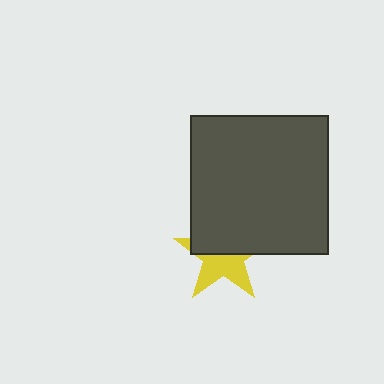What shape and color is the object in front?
The object in front is a dark gray square.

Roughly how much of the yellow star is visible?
About half of it is visible (roughly 48%).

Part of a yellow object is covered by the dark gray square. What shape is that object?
It is a star.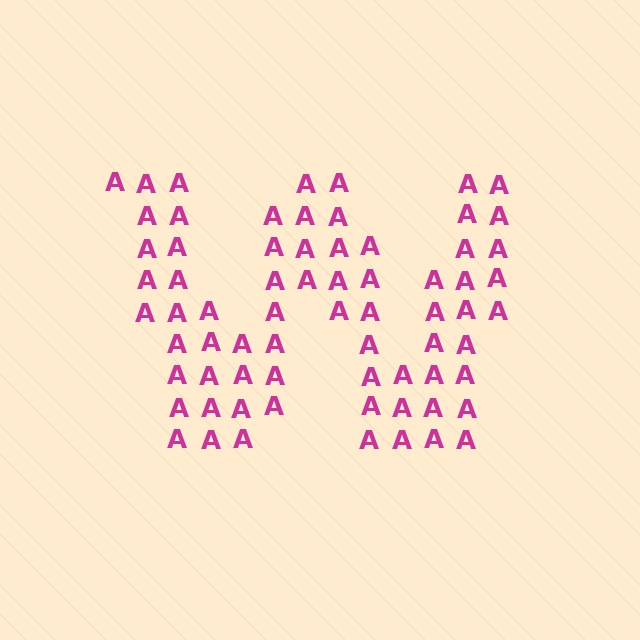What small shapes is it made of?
It is made of small letter A's.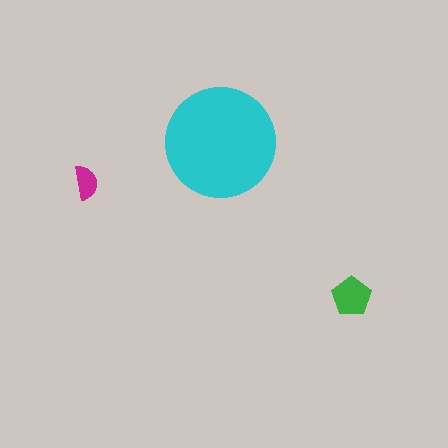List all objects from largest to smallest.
The cyan circle, the green pentagon, the magenta semicircle.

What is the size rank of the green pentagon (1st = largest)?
2nd.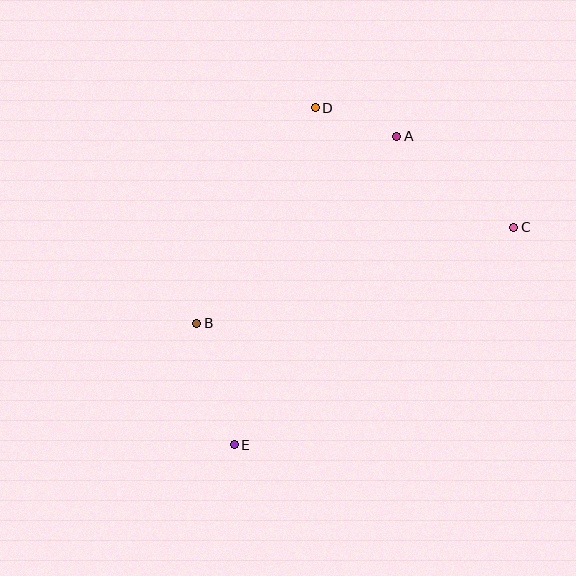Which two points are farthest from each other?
Points C and E are farthest from each other.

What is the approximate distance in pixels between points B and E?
The distance between B and E is approximately 127 pixels.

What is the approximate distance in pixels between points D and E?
The distance between D and E is approximately 346 pixels.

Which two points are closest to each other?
Points A and D are closest to each other.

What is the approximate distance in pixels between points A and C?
The distance between A and C is approximately 148 pixels.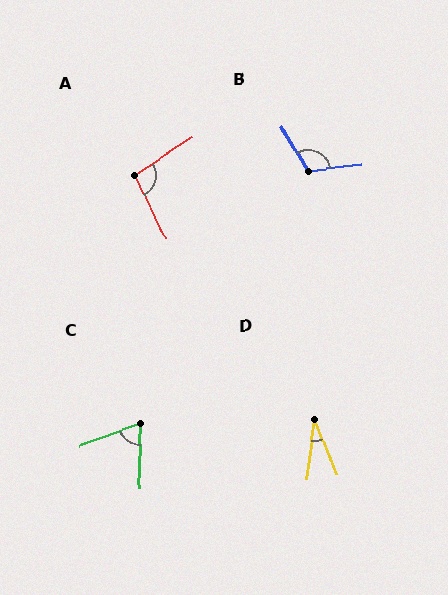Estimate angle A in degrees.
Approximately 97 degrees.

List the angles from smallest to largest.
D (29°), C (69°), A (97°), B (114°).